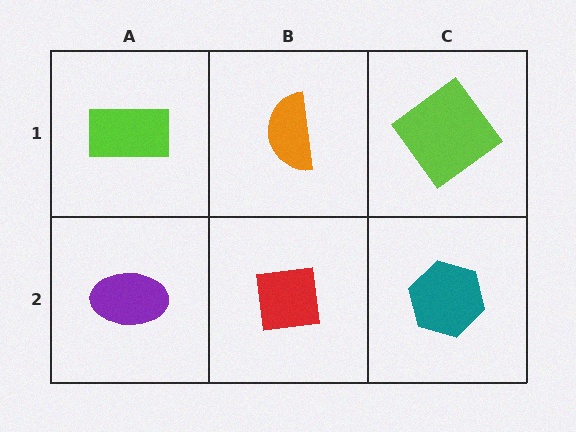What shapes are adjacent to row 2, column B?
An orange semicircle (row 1, column B), a purple ellipse (row 2, column A), a teal hexagon (row 2, column C).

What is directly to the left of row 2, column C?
A red square.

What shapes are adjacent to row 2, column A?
A lime rectangle (row 1, column A), a red square (row 2, column B).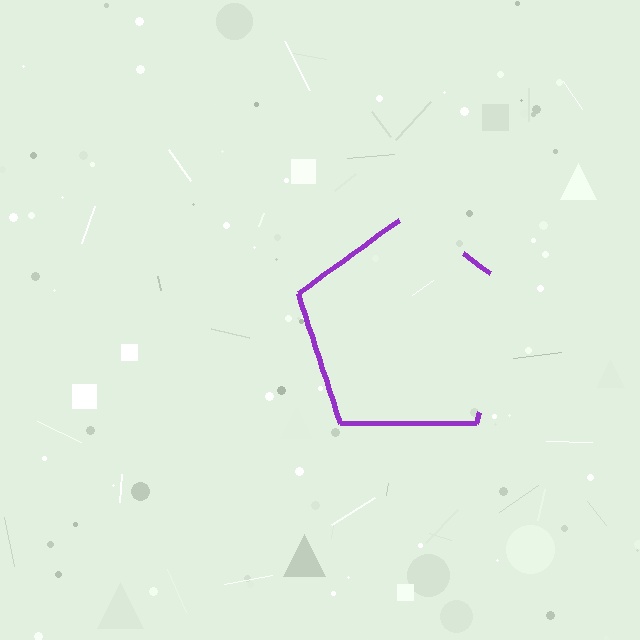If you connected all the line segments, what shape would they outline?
They would outline a pentagon.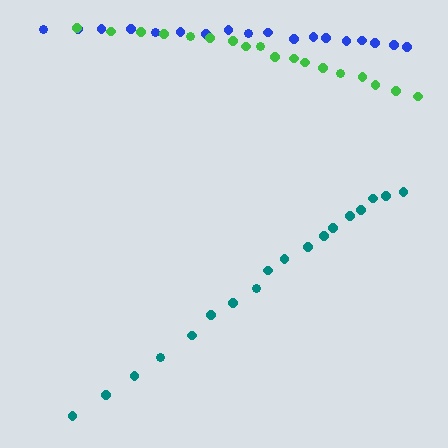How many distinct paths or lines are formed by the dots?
There are 3 distinct paths.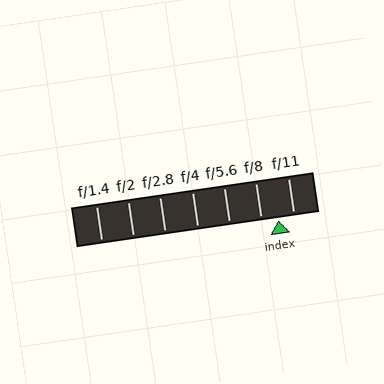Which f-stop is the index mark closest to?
The index mark is closest to f/11.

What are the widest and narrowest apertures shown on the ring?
The widest aperture shown is f/1.4 and the narrowest is f/11.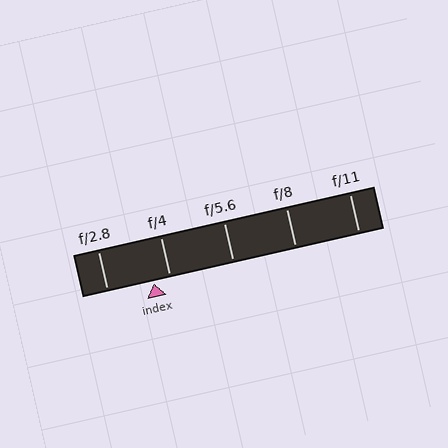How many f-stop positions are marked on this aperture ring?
There are 5 f-stop positions marked.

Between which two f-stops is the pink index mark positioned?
The index mark is between f/2.8 and f/4.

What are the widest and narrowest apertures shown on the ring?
The widest aperture shown is f/2.8 and the narrowest is f/11.